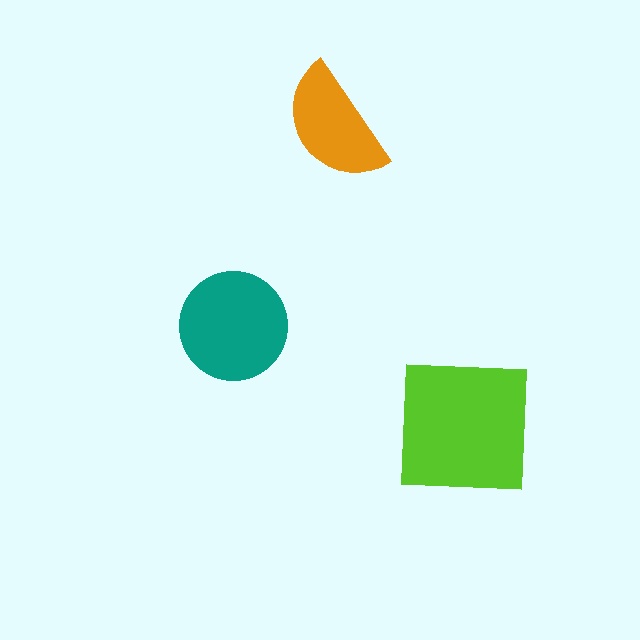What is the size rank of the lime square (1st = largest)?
1st.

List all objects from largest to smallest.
The lime square, the teal circle, the orange semicircle.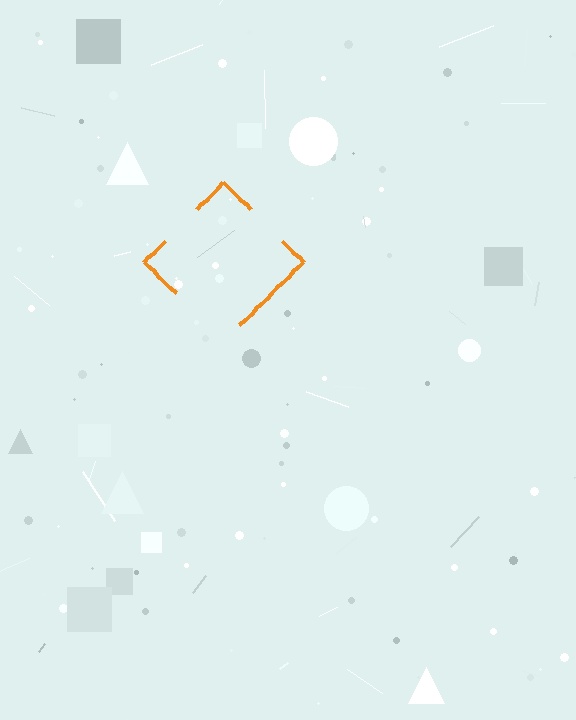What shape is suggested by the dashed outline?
The dashed outline suggests a diamond.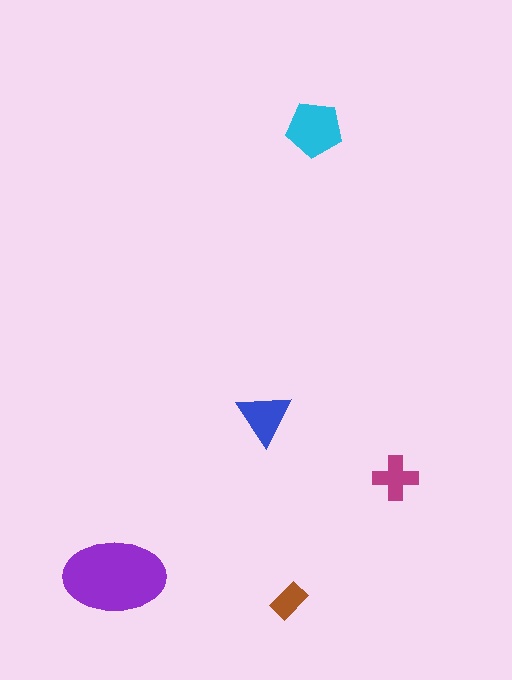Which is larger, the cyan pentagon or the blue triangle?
The cyan pentagon.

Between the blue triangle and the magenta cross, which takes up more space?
The blue triangle.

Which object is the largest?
The purple ellipse.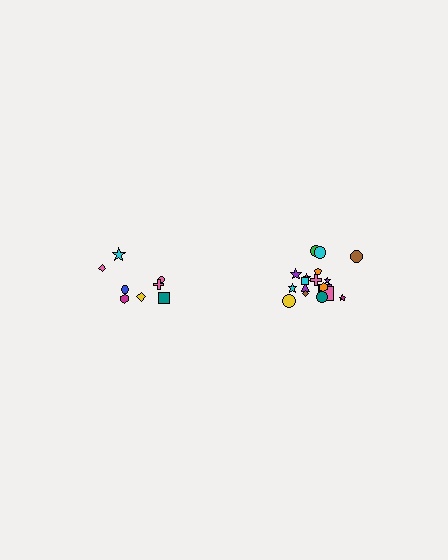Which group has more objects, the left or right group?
The right group.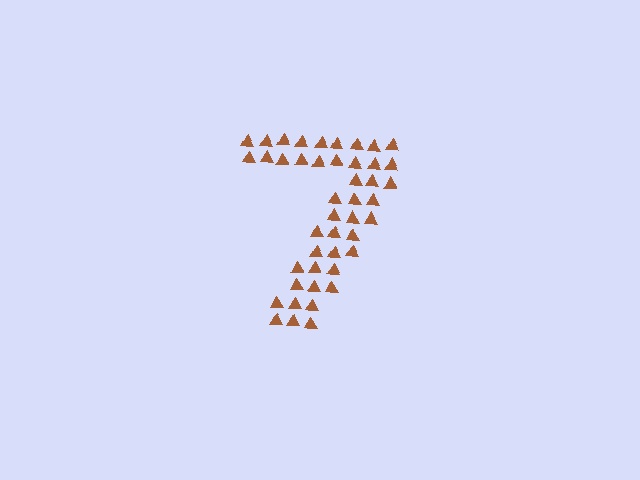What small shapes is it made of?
It is made of small triangles.